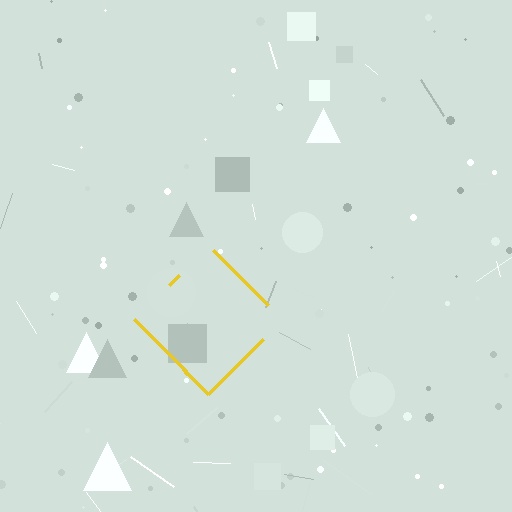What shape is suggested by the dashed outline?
The dashed outline suggests a diamond.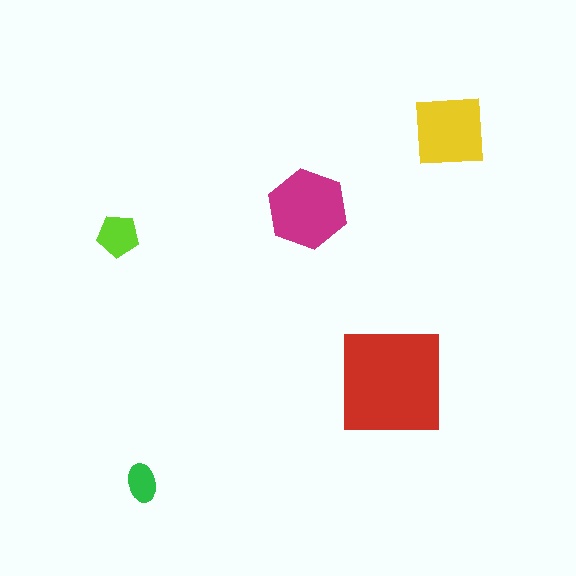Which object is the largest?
The red square.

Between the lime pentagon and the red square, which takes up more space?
The red square.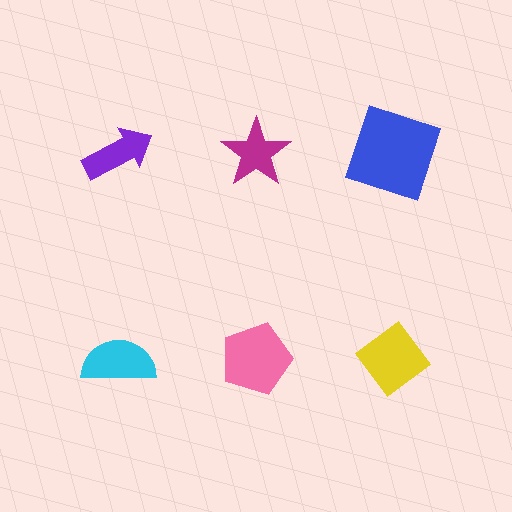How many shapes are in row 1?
3 shapes.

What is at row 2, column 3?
A yellow diamond.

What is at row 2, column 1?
A cyan semicircle.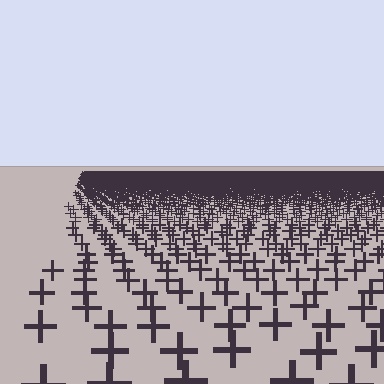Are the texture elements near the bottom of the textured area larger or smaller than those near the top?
Larger. Near the bottom, elements are closer to the viewer and appear at a bigger on-screen size.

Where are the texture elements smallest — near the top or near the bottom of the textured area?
Near the top.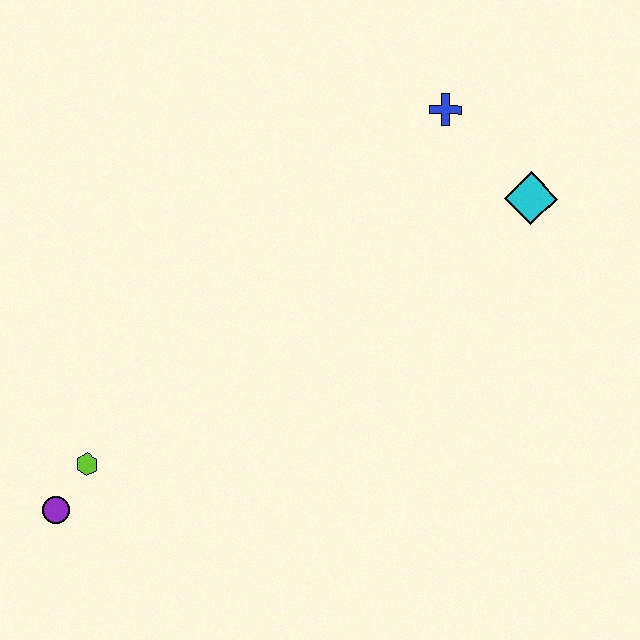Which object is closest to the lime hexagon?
The purple circle is closest to the lime hexagon.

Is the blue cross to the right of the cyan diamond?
No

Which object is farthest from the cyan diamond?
The purple circle is farthest from the cyan diamond.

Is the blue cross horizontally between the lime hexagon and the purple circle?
No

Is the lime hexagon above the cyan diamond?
No